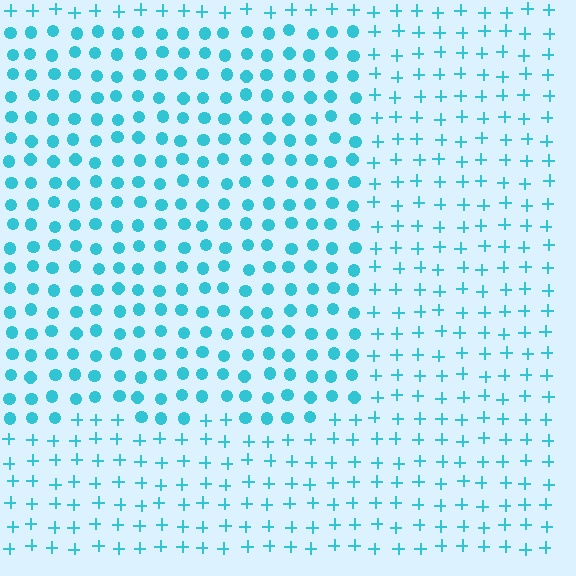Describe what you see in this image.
The image is filled with small cyan elements arranged in a uniform grid. A rectangle-shaped region contains circles, while the surrounding area contains plus signs. The boundary is defined purely by the change in element shape.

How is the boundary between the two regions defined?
The boundary is defined by a change in element shape: circles inside vs. plus signs outside. All elements share the same color and spacing.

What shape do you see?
I see a rectangle.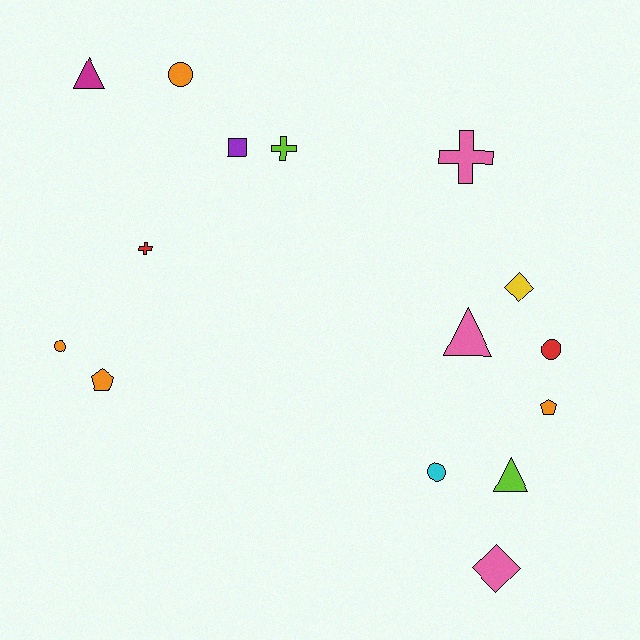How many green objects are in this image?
There are no green objects.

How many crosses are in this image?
There are 3 crosses.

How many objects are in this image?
There are 15 objects.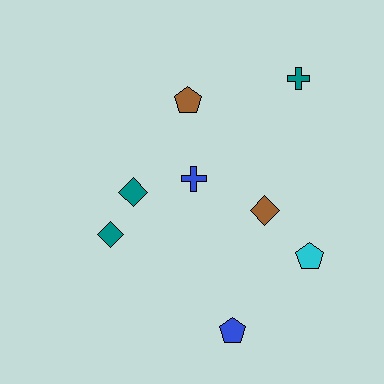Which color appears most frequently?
Teal, with 3 objects.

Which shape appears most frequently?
Diamond, with 3 objects.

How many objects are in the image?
There are 8 objects.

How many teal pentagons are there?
There are no teal pentagons.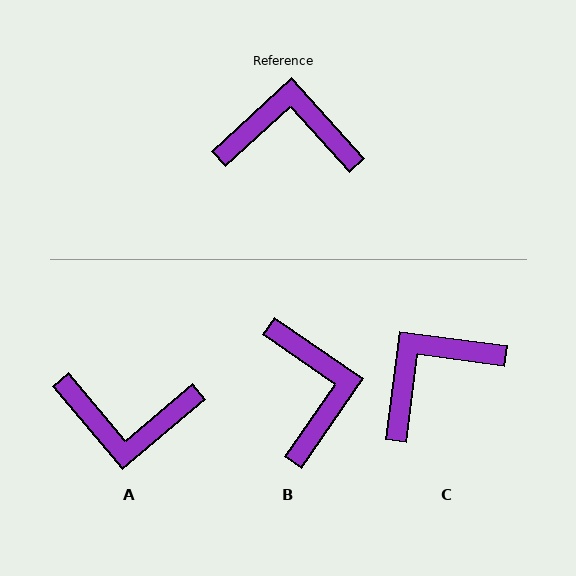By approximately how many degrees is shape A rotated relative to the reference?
Approximately 178 degrees counter-clockwise.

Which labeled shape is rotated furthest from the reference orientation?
A, about 178 degrees away.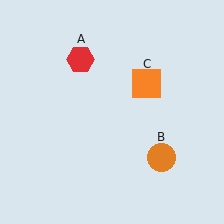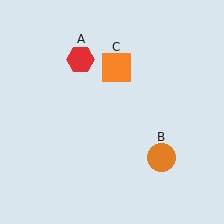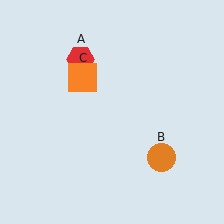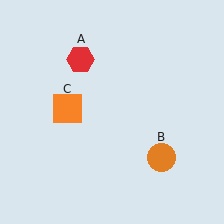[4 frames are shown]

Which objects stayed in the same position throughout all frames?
Red hexagon (object A) and orange circle (object B) remained stationary.